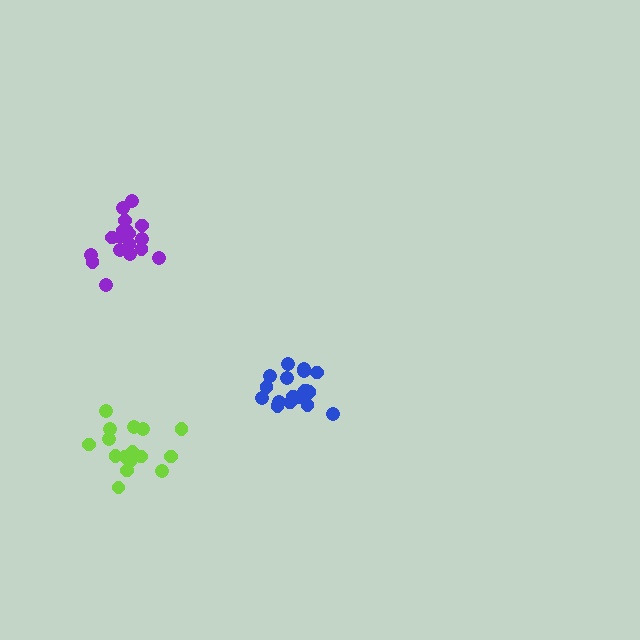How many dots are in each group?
Group 1: 16 dots, Group 2: 18 dots, Group 3: 18 dots (52 total).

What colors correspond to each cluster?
The clusters are colored: lime, purple, blue.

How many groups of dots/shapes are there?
There are 3 groups.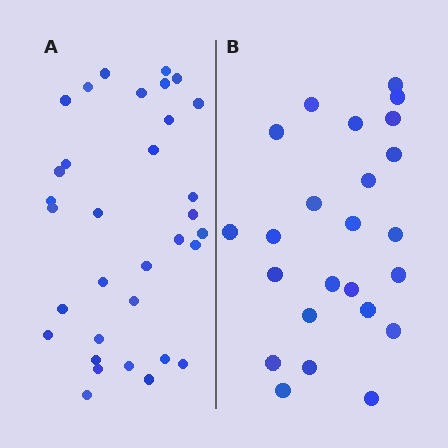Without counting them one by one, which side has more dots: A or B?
Region A (the left region) has more dots.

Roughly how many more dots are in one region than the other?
Region A has roughly 8 or so more dots than region B.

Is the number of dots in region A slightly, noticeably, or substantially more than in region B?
Region A has noticeably more, but not dramatically so. The ratio is roughly 1.4 to 1.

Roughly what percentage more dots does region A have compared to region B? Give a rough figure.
About 40% more.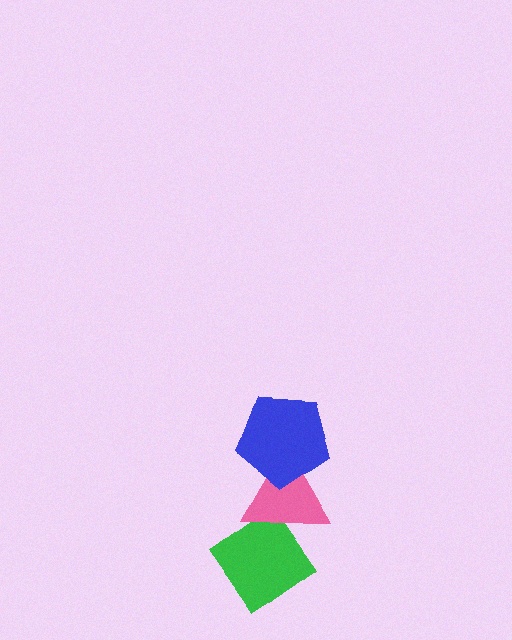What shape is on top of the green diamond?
The pink triangle is on top of the green diamond.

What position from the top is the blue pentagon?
The blue pentagon is 1st from the top.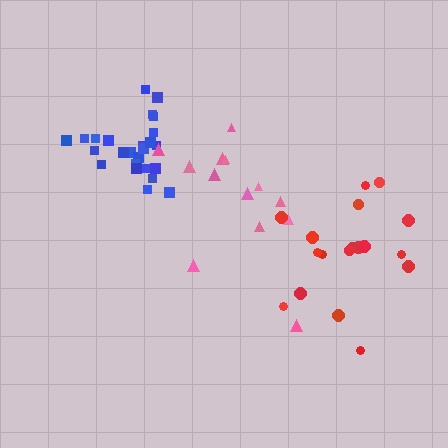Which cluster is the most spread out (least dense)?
Pink.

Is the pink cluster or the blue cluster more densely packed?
Blue.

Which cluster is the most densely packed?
Blue.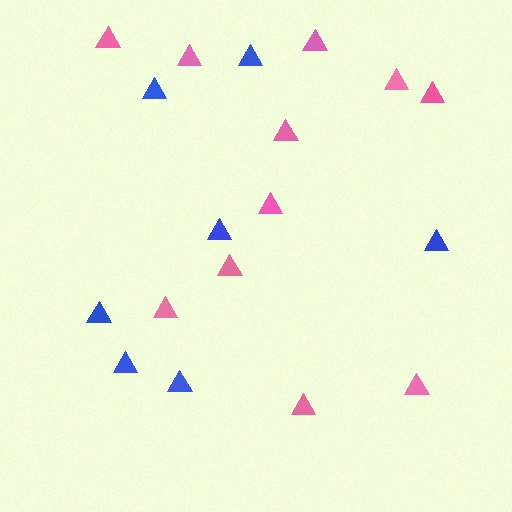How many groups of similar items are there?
There are 2 groups: one group of pink triangles (11) and one group of blue triangles (7).